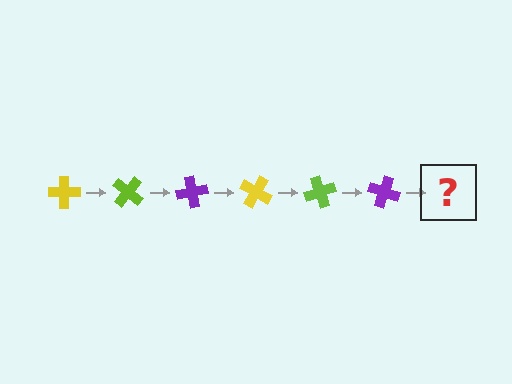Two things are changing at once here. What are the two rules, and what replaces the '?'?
The two rules are that it rotates 40 degrees each step and the color cycles through yellow, lime, and purple. The '?' should be a yellow cross, rotated 240 degrees from the start.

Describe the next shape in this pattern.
It should be a yellow cross, rotated 240 degrees from the start.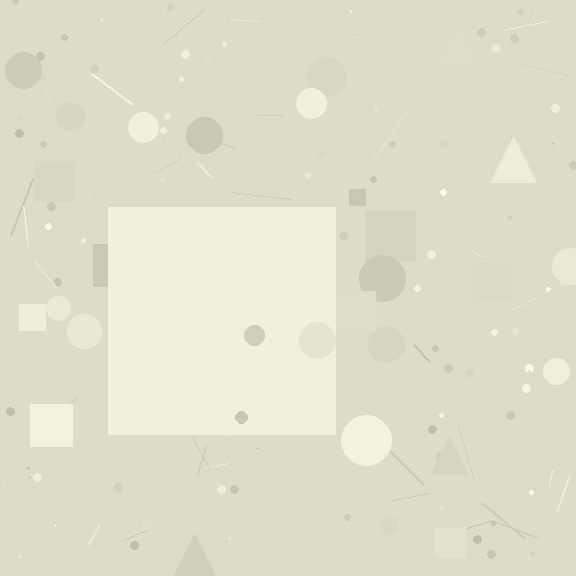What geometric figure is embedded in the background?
A square is embedded in the background.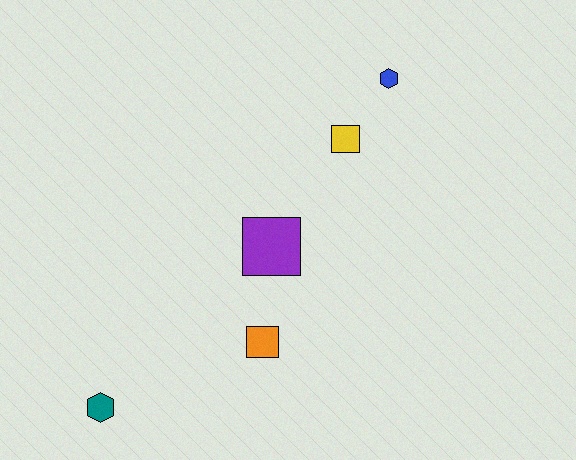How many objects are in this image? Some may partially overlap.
There are 5 objects.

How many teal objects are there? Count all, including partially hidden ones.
There is 1 teal object.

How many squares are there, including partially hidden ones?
There are 3 squares.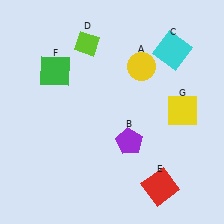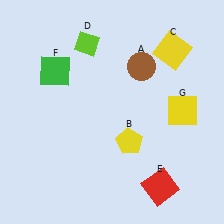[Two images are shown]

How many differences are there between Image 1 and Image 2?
There are 3 differences between the two images.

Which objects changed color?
A changed from yellow to brown. B changed from purple to yellow. C changed from cyan to yellow.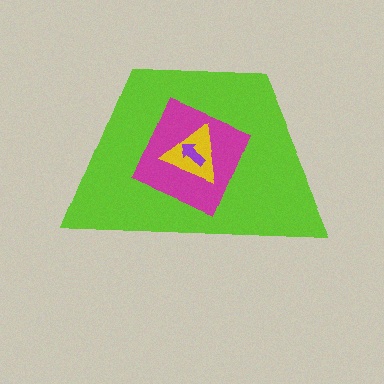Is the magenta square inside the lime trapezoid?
Yes.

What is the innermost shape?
The purple arrow.